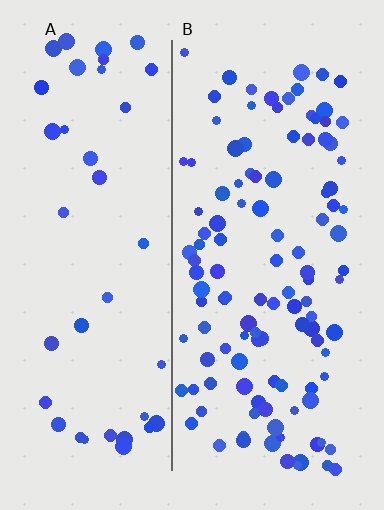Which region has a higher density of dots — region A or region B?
B (the right).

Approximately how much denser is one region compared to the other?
Approximately 2.8× — region B over region A.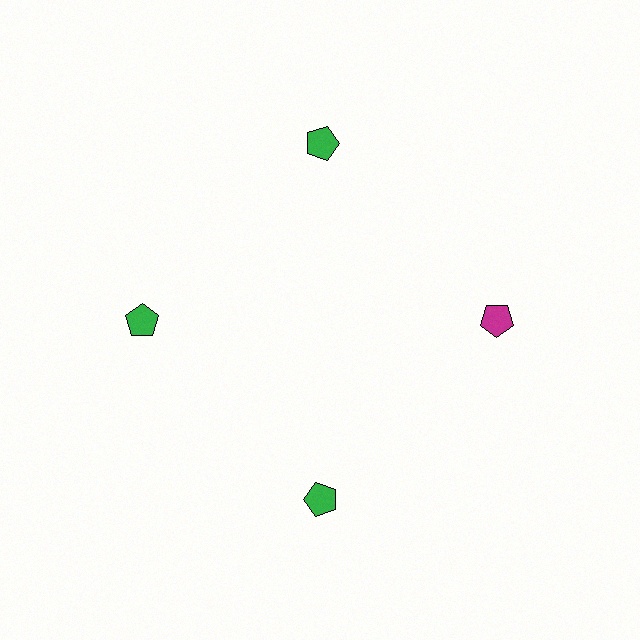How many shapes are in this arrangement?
There are 4 shapes arranged in a ring pattern.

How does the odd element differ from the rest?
It has a different color: magenta instead of green.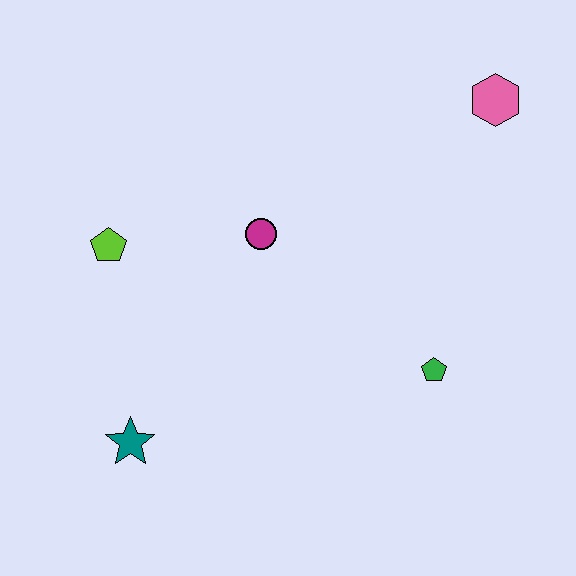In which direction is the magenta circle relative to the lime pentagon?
The magenta circle is to the right of the lime pentagon.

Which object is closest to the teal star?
The lime pentagon is closest to the teal star.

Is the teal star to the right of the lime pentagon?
Yes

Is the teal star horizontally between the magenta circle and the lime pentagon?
Yes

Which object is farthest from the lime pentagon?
The pink hexagon is farthest from the lime pentagon.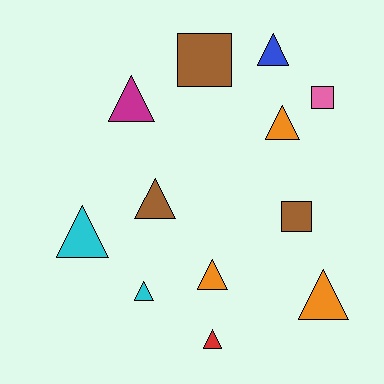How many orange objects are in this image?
There are 3 orange objects.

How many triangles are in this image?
There are 9 triangles.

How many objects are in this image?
There are 12 objects.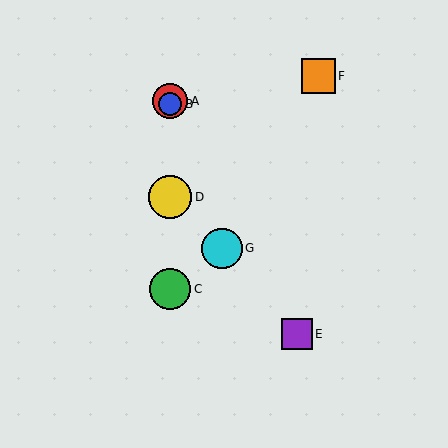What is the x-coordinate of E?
Object E is at x≈297.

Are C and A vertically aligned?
Yes, both are at x≈170.